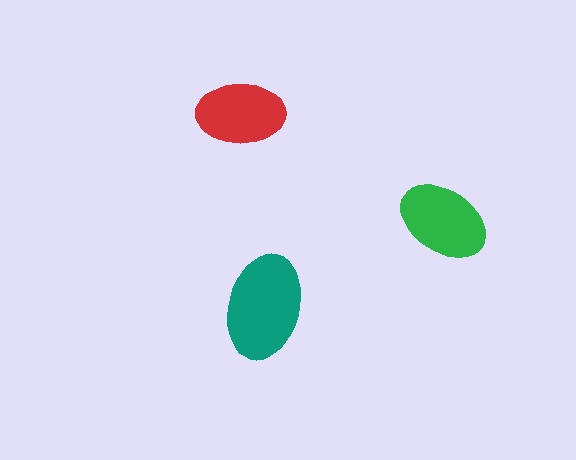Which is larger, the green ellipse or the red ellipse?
The green one.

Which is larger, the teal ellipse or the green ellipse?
The teal one.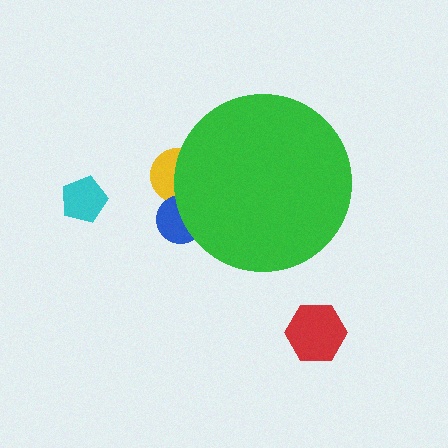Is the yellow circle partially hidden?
Yes, the yellow circle is partially hidden behind the green circle.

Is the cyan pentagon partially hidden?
No, the cyan pentagon is fully visible.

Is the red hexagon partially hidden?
No, the red hexagon is fully visible.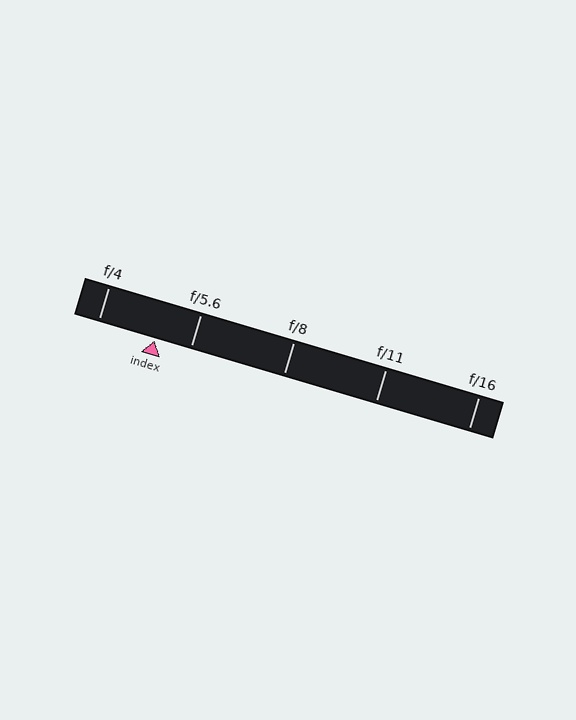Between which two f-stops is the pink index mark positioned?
The index mark is between f/4 and f/5.6.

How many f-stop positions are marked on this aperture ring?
There are 5 f-stop positions marked.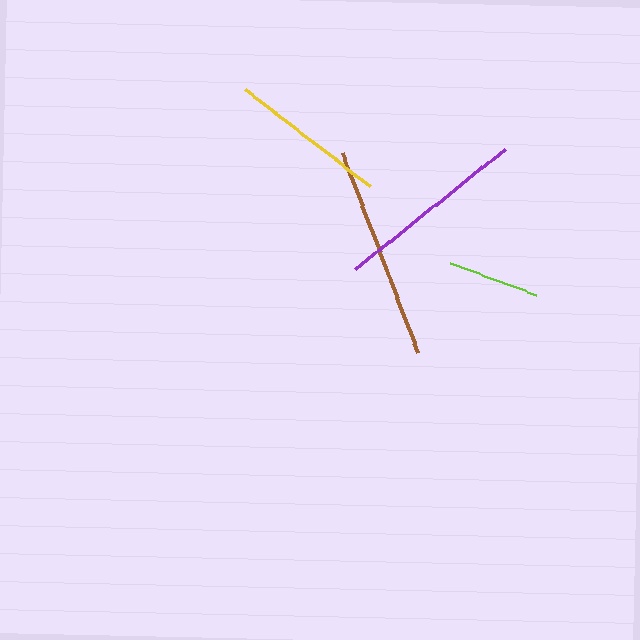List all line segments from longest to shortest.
From longest to shortest: brown, purple, yellow, lime.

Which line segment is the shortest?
The lime line is the shortest at approximately 91 pixels.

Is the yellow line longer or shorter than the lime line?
The yellow line is longer than the lime line.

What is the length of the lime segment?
The lime segment is approximately 91 pixels long.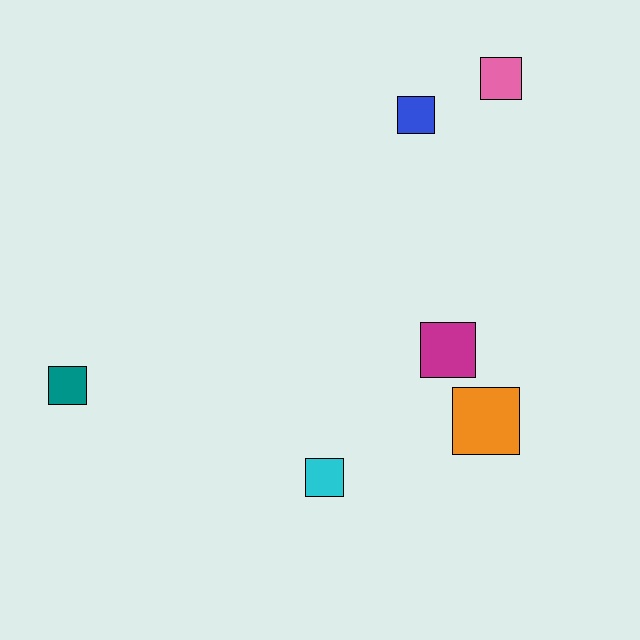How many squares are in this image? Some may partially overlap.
There are 6 squares.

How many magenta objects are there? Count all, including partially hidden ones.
There is 1 magenta object.